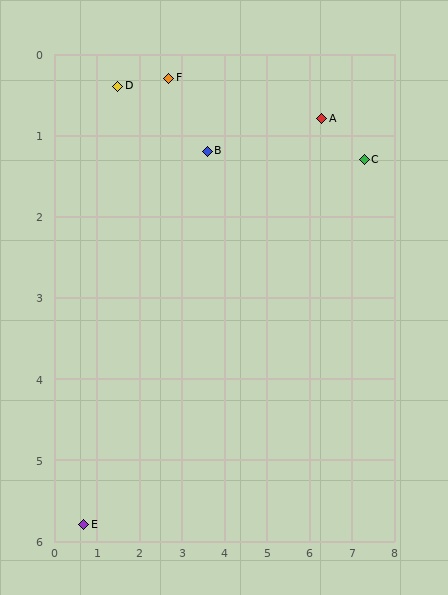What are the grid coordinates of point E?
Point E is at approximately (0.7, 5.8).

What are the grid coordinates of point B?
Point B is at approximately (3.6, 1.2).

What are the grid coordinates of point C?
Point C is at approximately (7.3, 1.3).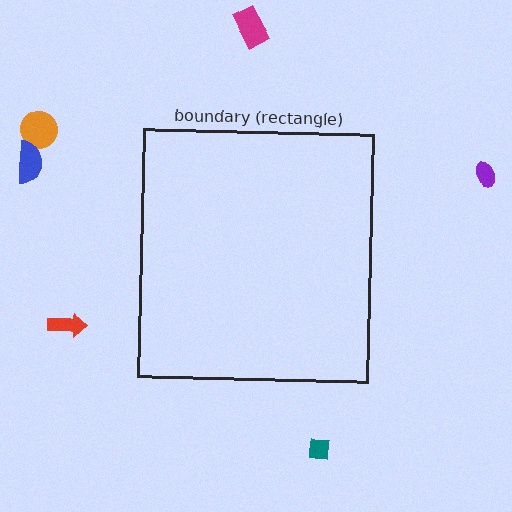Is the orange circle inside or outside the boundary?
Outside.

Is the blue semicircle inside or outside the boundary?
Outside.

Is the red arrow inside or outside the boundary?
Outside.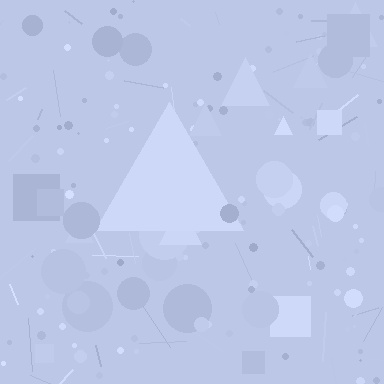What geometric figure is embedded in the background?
A triangle is embedded in the background.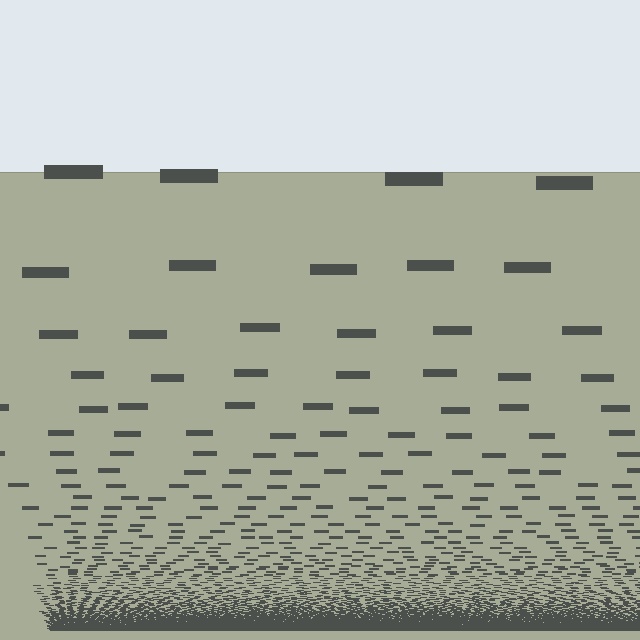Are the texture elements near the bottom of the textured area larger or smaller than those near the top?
Smaller. The gradient is inverted — elements near the bottom are smaller and denser.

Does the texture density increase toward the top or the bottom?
Density increases toward the bottom.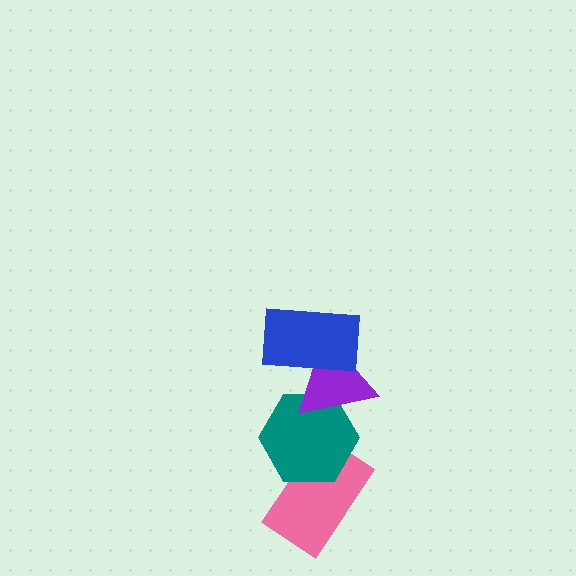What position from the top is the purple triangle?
The purple triangle is 2nd from the top.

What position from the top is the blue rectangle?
The blue rectangle is 1st from the top.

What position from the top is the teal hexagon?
The teal hexagon is 3rd from the top.